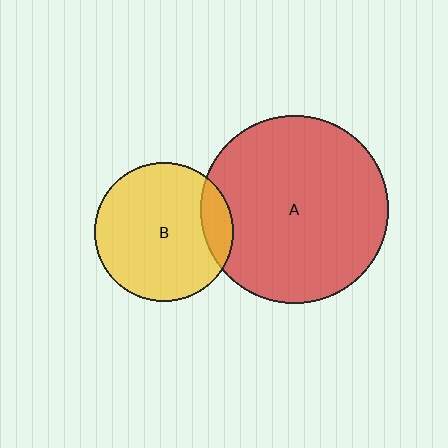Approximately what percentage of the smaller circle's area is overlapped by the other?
Approximately 15%.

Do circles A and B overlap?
Yes.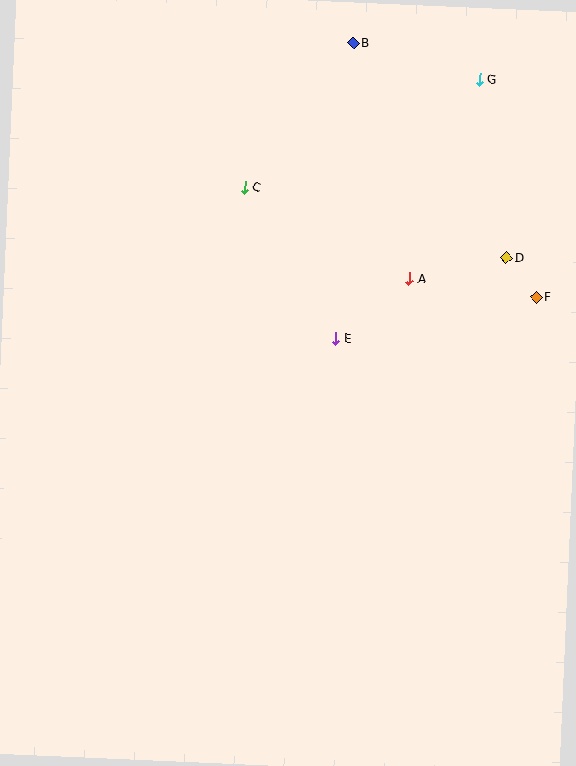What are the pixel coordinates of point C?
Point C is at (245, 187).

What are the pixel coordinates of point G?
Point G is at (480, 79).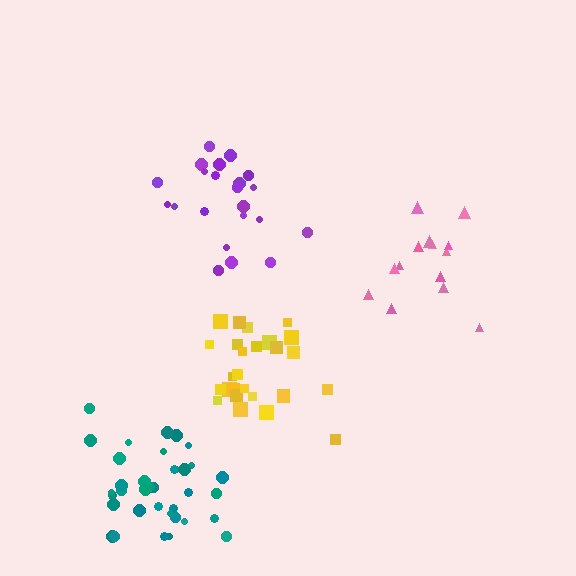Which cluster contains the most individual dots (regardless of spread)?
Teal (35).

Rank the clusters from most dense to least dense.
teal, yellow, purple, pink.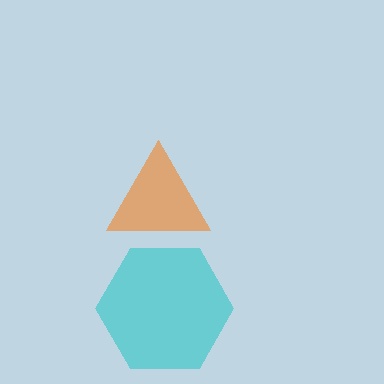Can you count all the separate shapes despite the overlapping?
Yes, there are 2 separate shapes.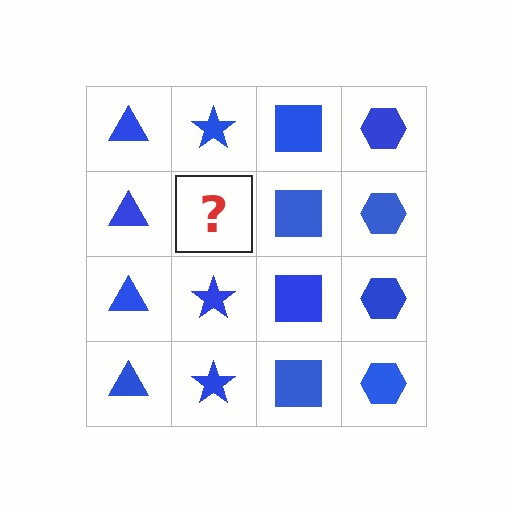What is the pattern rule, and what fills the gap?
The rule is that each column has a consistent shape. The gap should be filled with a blue star.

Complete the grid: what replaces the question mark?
The question mark should be replaced with a blue star.